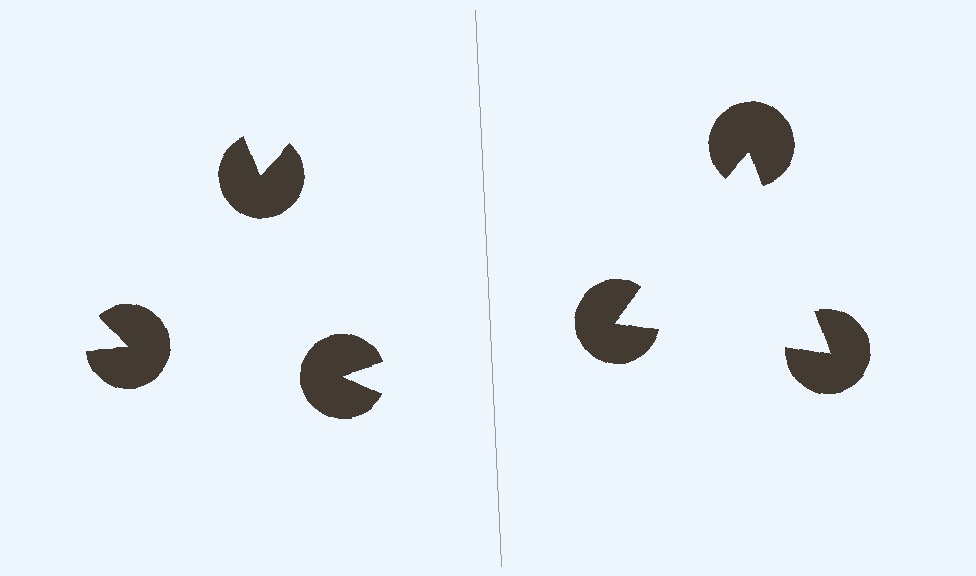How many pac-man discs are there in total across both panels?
6 — 3 on each side.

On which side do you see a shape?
An illusory triangle appears on the right side. On the left side the wedge cuts are rotated, so no coherent shape forms.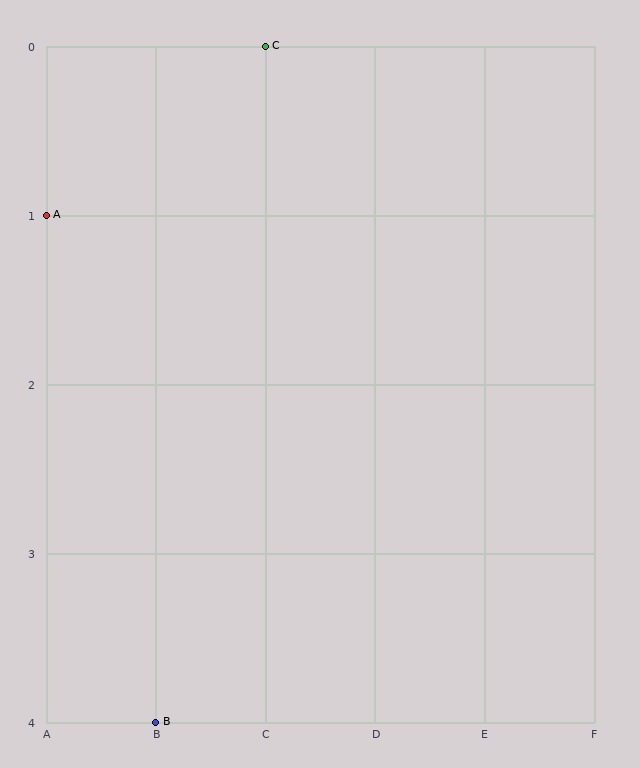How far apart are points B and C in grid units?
Points B and C are 1 column and 4 rows apart (about 4.1 grid units diagonally).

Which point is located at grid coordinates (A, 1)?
Point A is at (A, 1).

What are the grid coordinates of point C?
Point C is at grid coordinates (C, 0).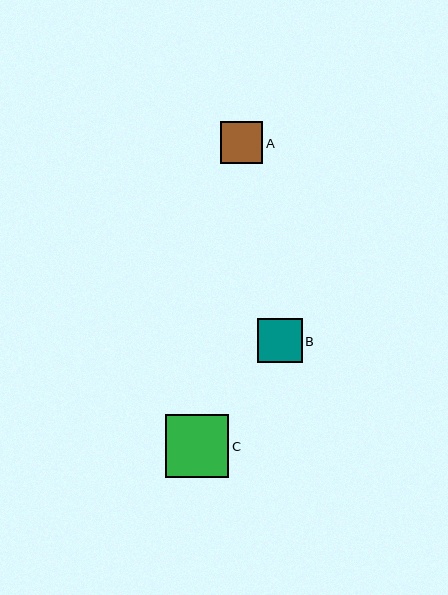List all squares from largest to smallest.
From largest to smallest: C, B, A.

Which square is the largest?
Square C is the largest with a size of approximately 63 pixels.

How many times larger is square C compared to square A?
Square C is approximately 1.5 times the size of square A.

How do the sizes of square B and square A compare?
Square B and square A are approximately the same size.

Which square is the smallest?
Square A is the smallest with a size of approximately 42 pixels.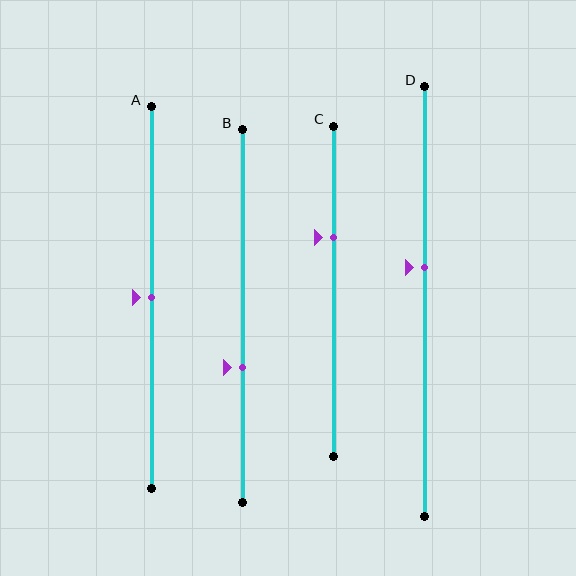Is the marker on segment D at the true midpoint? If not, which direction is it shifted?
No, the marker on segment D is shifted upward by about 8% of the segment length.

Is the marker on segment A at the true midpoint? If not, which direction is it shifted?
Yes, the marker on segment A is at the true midpoint.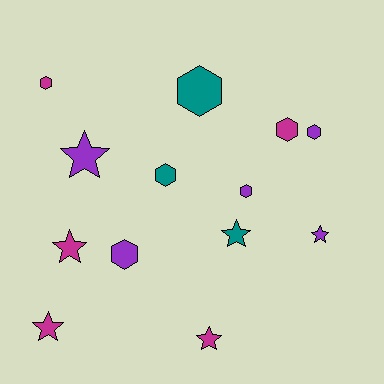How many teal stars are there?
There is 1 teal star.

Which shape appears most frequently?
Hexagon, with 7 objects.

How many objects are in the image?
There are 13 objects.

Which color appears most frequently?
Magenta, with 5 objects.